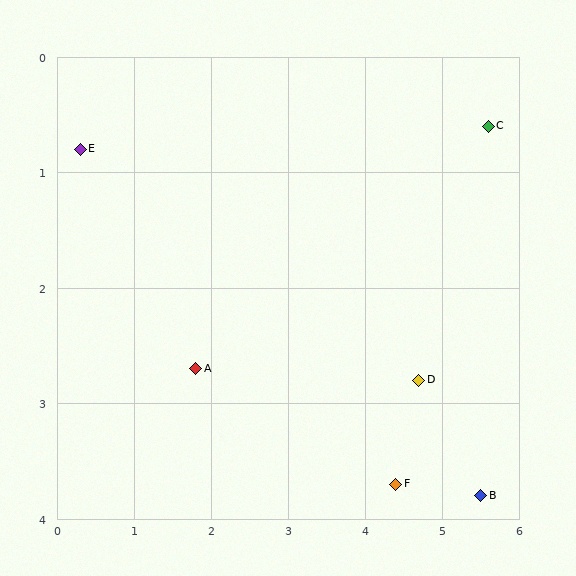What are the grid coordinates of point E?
Point E is at approximately (0.3, 0.8).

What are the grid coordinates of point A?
Point A is at approximately (1.8, 2.7).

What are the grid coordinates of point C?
Point C is at approximately (5.6, 0.6).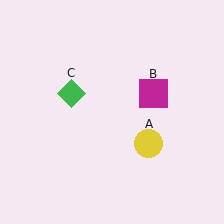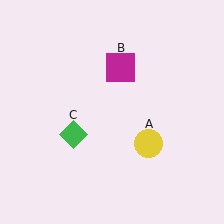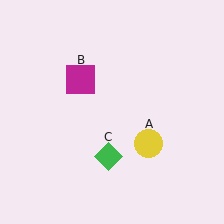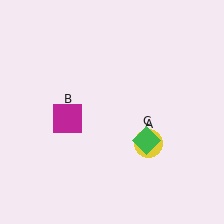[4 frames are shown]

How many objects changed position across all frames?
2 objects changed position: magenta square (object B), green diamond (object C).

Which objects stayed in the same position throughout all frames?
Yellow circle (object A) remained stationary.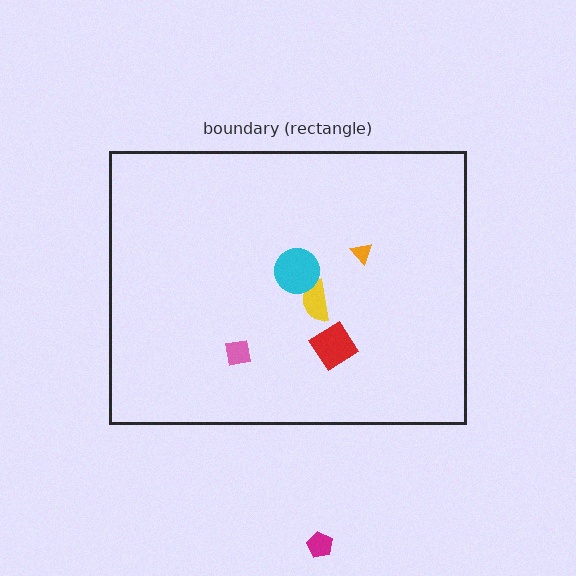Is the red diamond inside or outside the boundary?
Inside.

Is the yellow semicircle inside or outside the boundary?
Inside.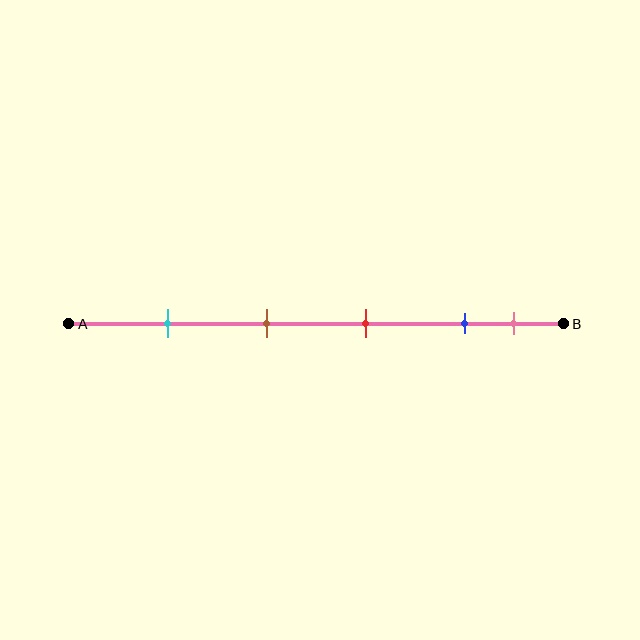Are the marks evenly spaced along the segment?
No, the marks are not evenly spaced.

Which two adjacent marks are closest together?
The blue and pink marks are the closest adjacent pair.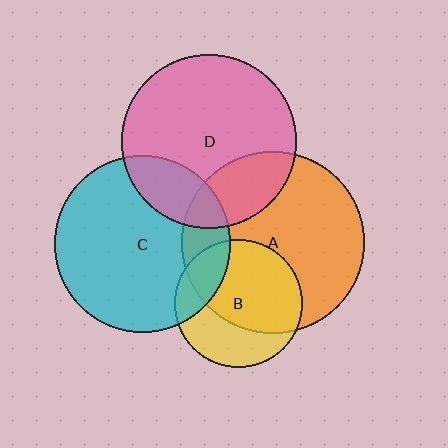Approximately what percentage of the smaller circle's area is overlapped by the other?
Approximately 20%.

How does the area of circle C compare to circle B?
Approximately 1.9 times.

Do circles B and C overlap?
Yes.